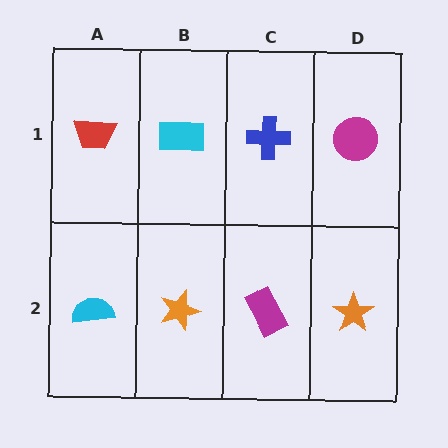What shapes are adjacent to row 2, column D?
A magenta circle (row 1, column D), a magenta rectangle (row 2, column C).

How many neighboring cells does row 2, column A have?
2.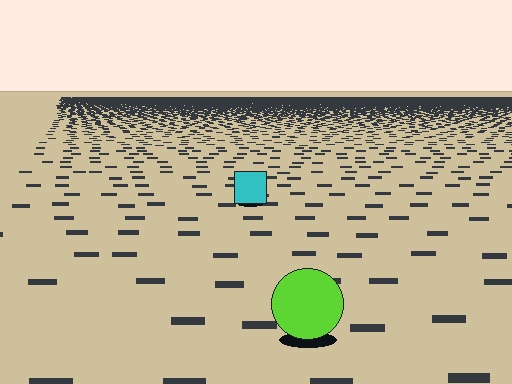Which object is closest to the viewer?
The lime circle is closest. The texture marks near it are larger and more spread out.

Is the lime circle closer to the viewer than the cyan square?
Yes. The lime circle is closer — you can tell from the texture gradient: the ground texture is coarser near it.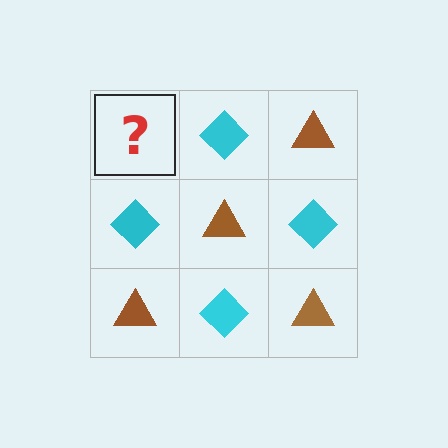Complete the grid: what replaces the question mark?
The question mark should be replaced with a brown triangle.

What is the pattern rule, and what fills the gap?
The rule is that it alternates brown triangle and cyan diamond in a checkerboard pattern. The gap should be filled with a brown triangle.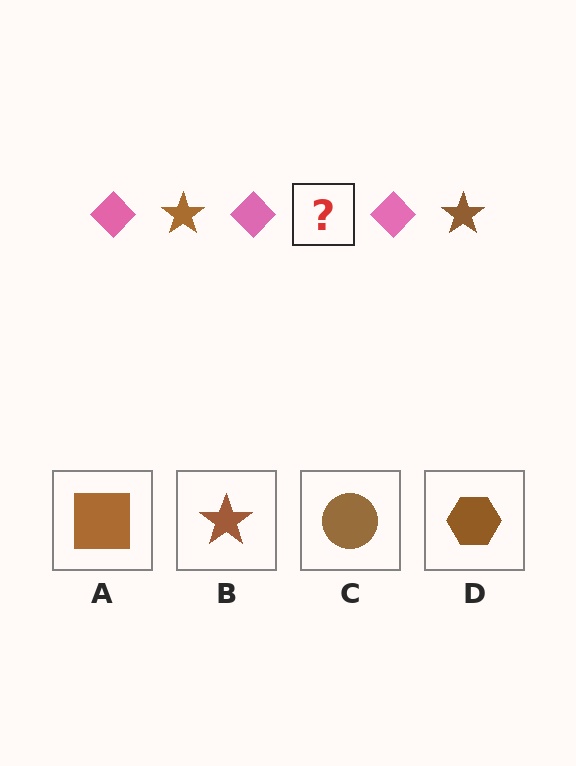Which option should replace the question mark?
Option B.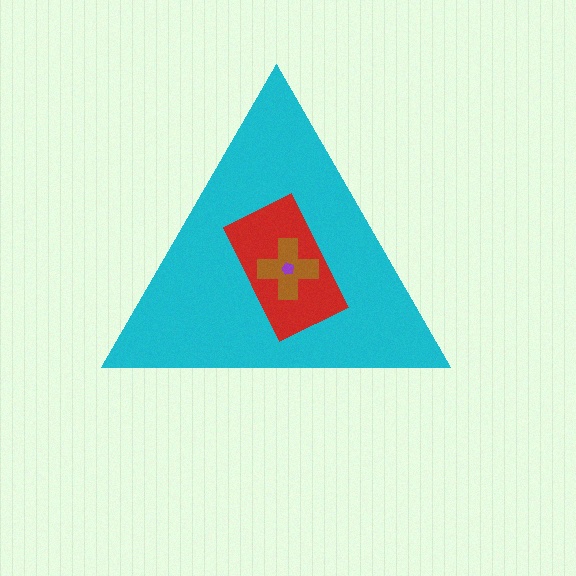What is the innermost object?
The purple pentagon.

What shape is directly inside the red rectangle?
The brown cross.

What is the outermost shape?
The cyan triangle.